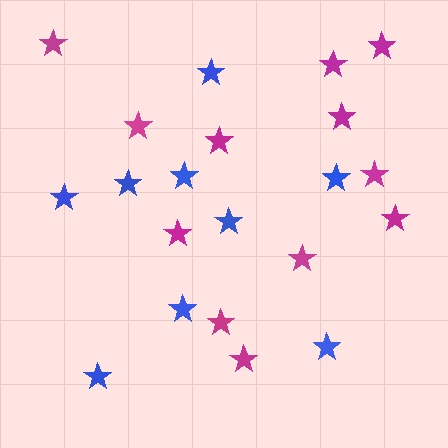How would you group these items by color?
There are 2 groups: one group of magenta stars (12) and one group of blue stars (9).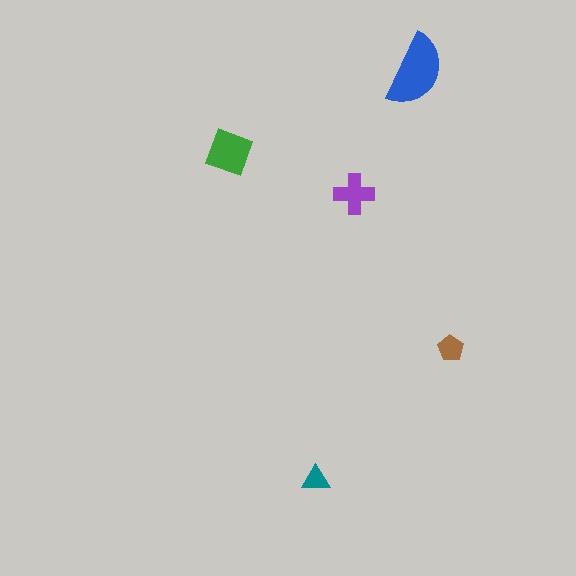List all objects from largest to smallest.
The blue semicircle, the green square, the purple cross, the brown pentagon, the teal triangle.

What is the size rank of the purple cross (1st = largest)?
3rd.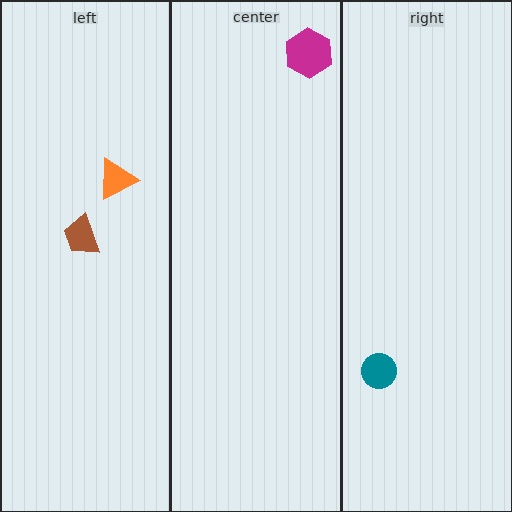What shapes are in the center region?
The magenta hexagon.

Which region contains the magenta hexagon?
The center region.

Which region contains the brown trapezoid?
The left region.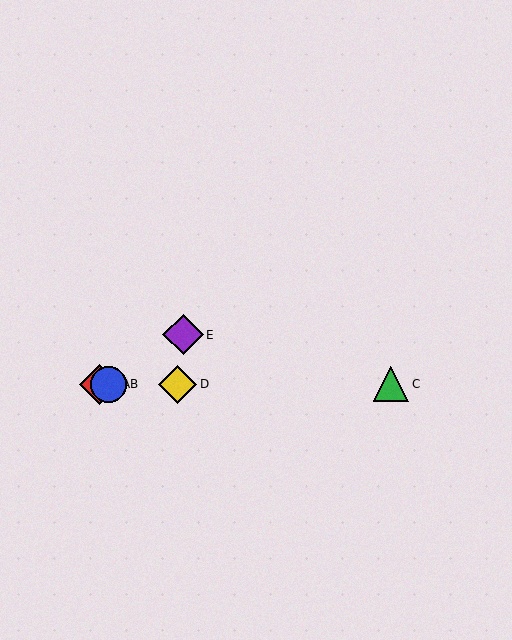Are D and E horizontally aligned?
No, D is at y≈384 and E is at y≈335.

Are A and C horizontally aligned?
Yes, both are at y≈384.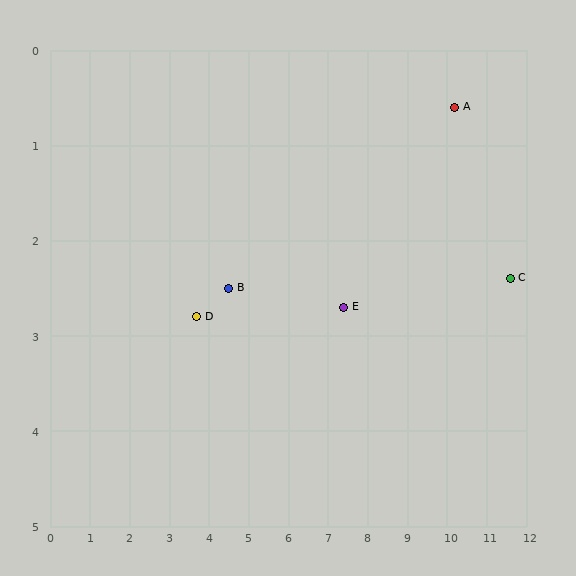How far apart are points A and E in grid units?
Points A and E are about 3.5 grid units apart.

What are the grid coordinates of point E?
Point E is at approximately (7.4, 2.7).